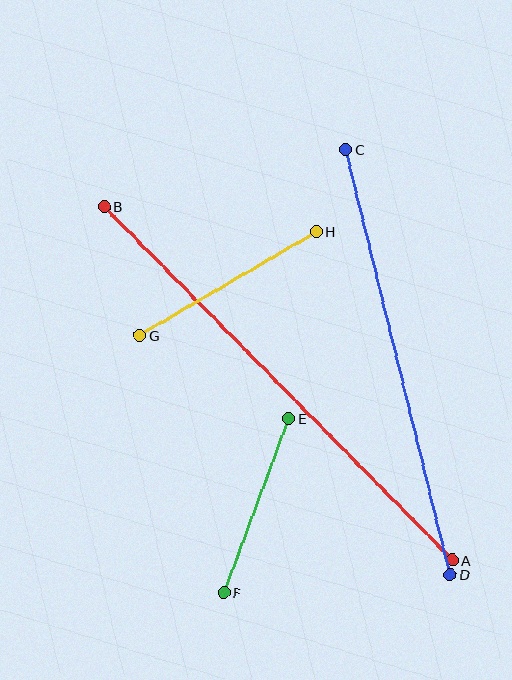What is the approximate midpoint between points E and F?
The midpoint is at approximately (256, 506) pixels.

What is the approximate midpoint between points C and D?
The midpoint is at approximately (398, 362) pixels.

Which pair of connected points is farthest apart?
Points A and B are farthest apart.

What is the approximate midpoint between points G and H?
The midpoint is at approximately (228, 283) pixels.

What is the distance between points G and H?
The distance is approximately 205 pixels.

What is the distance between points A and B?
The distance is approximately 496 pixels.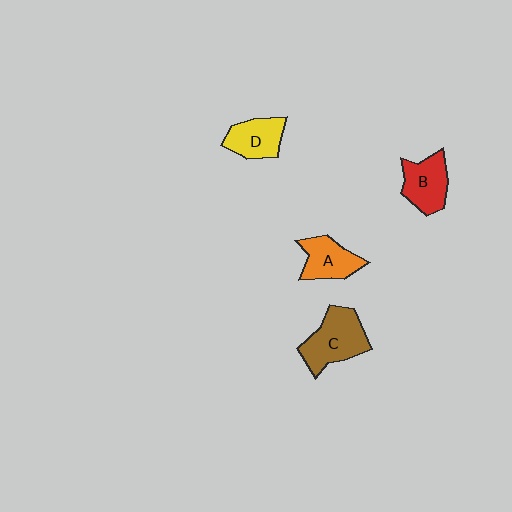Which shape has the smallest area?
Shape D (yellow).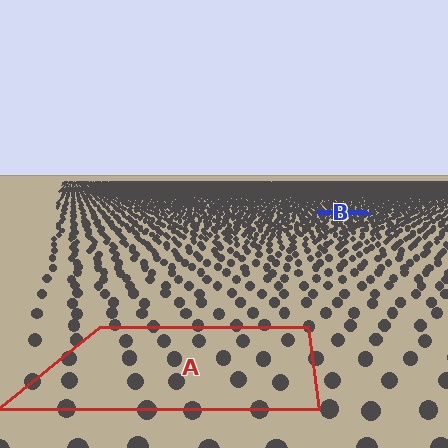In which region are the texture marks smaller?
The texture marks are smaller in region B, because it is farther away.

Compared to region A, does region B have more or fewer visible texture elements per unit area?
Region B has more texture elements per unit area — they are packed more densely because it is farther away.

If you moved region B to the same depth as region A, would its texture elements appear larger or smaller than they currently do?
They would appear larger. At a closer depth, the same texture elements are projected at a bigger on-screen size.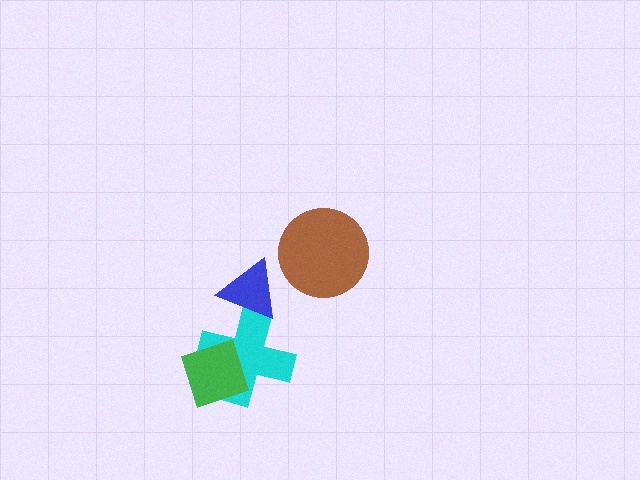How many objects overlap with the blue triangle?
1 object overlaps with the blue triangle.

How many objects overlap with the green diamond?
1 object overlaps with the green diamond.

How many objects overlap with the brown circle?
0 objects overlap with the brown circle.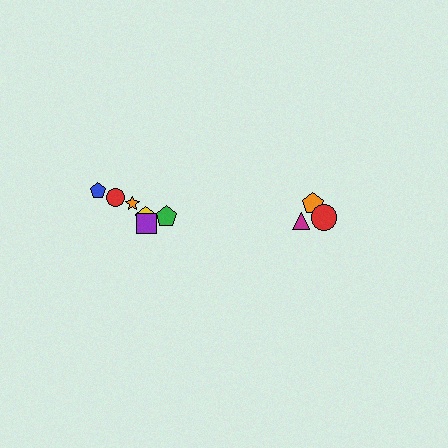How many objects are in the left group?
There are 6 objects.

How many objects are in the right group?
There are 3 objects.